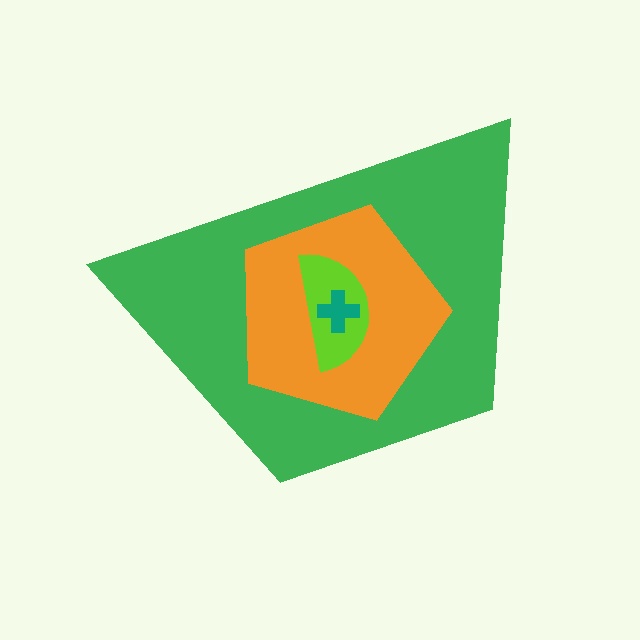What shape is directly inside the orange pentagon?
The lime semicircle.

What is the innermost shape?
The teal cross.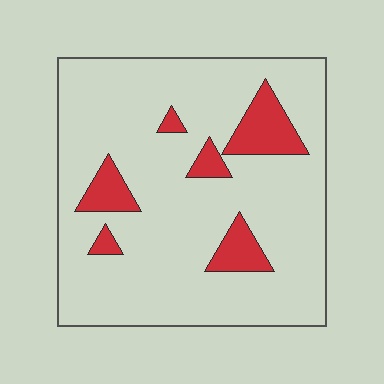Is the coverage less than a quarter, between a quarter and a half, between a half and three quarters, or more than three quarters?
Less than a quarter.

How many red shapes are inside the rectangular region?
6.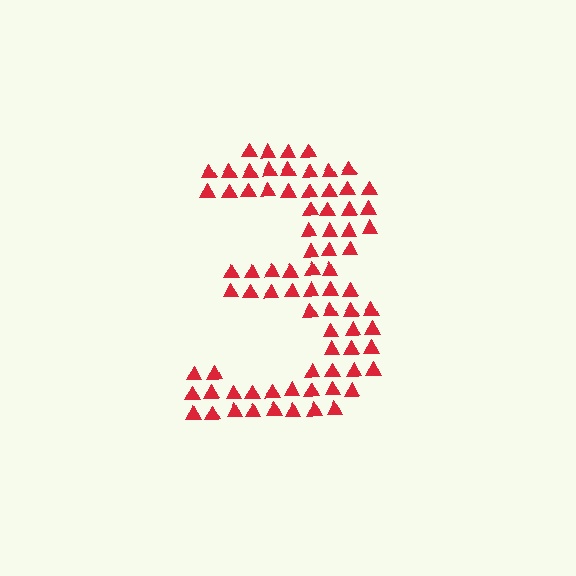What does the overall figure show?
The overall figure shows the digit 3.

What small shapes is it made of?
It is made of small triangles.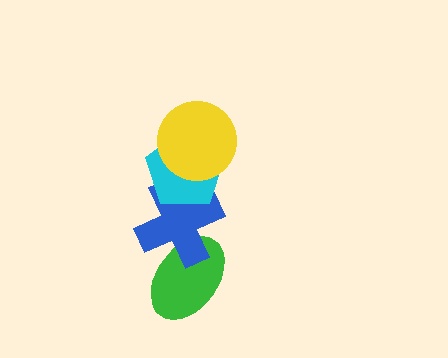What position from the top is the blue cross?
The blue cross is 3rd from the top.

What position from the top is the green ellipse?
The green ellipse is 4th from the top.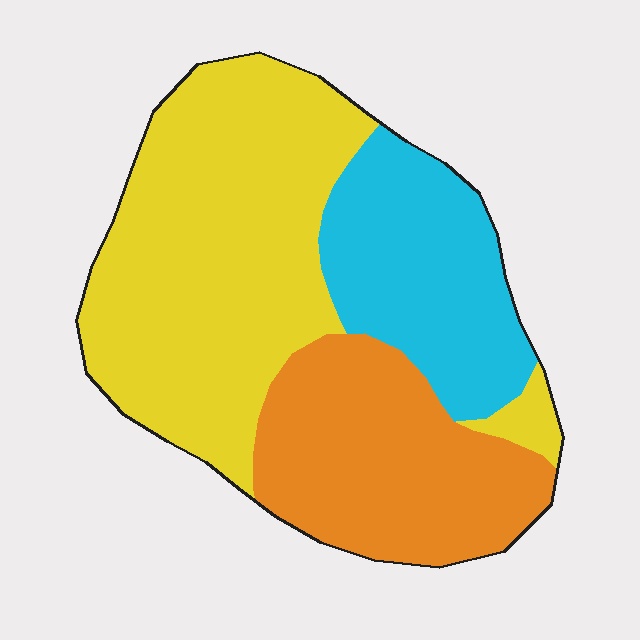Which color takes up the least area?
Cyan, at roughly 25%.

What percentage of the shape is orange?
Orange takes up about one quarter (1/4) of the shape.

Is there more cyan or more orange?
Orange.